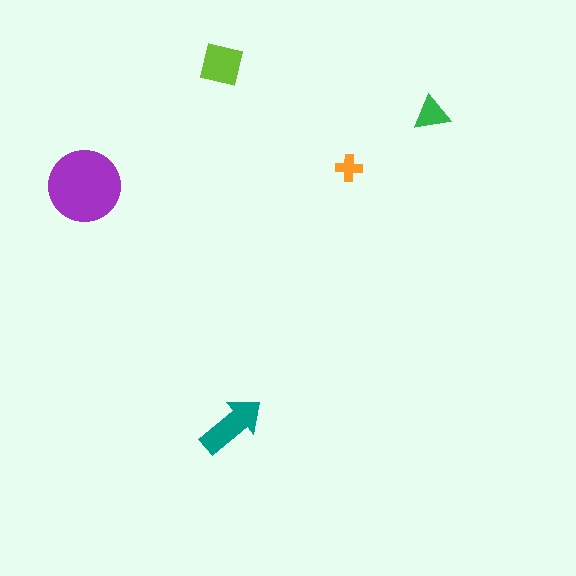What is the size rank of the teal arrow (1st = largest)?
2nd.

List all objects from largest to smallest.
The purple circle, the teal arrow, the lime square, the green triangle, the orange cross.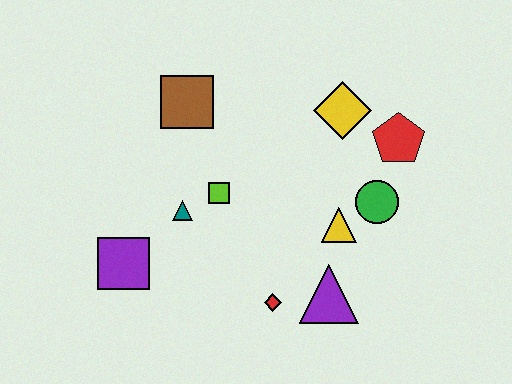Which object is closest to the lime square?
The teal triangle is closest to the lime square.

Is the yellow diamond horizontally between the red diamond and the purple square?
No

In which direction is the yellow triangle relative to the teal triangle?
The yellow triangle is to the right of the teal triangle.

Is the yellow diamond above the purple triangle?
Yes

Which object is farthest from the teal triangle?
The red pentagon is farthest from the teal triangle.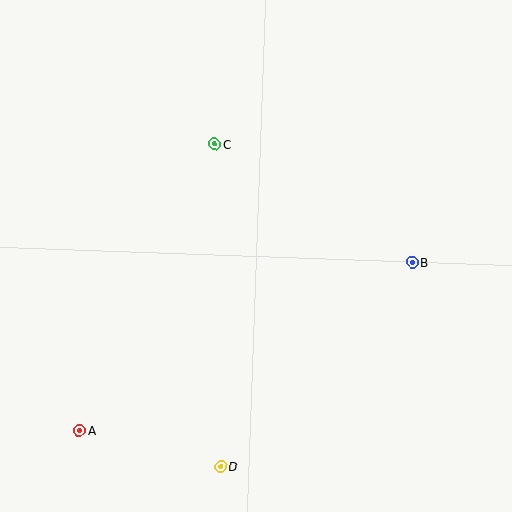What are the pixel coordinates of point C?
Point C is at (215, 144).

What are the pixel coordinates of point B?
Point B is at (412, 262).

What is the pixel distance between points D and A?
The distance between D and A is 146 pixels.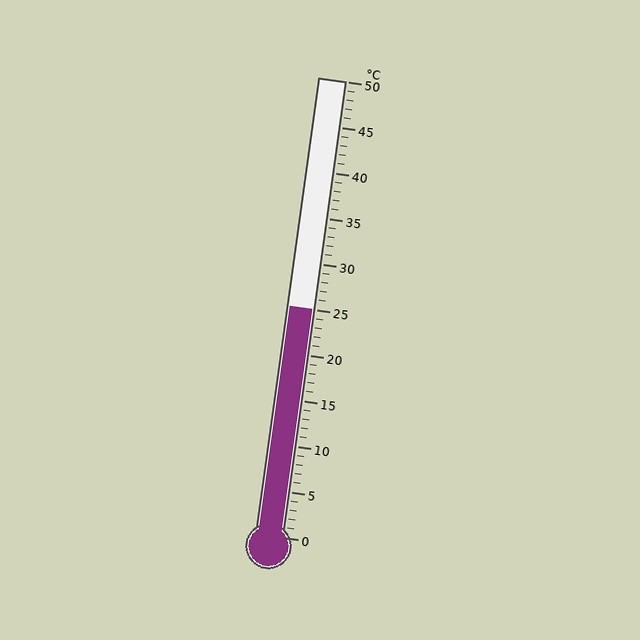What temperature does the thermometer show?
The thermometer shows approximately 25°C.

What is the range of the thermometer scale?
The thermometer scale ranges from 0°C to 50°C.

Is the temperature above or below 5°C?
The temperature is above 5°C.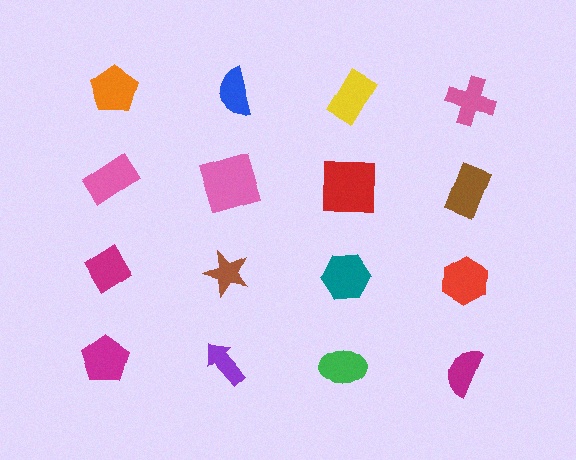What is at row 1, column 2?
A blue semicircle.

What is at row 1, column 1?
An orange pentagon.